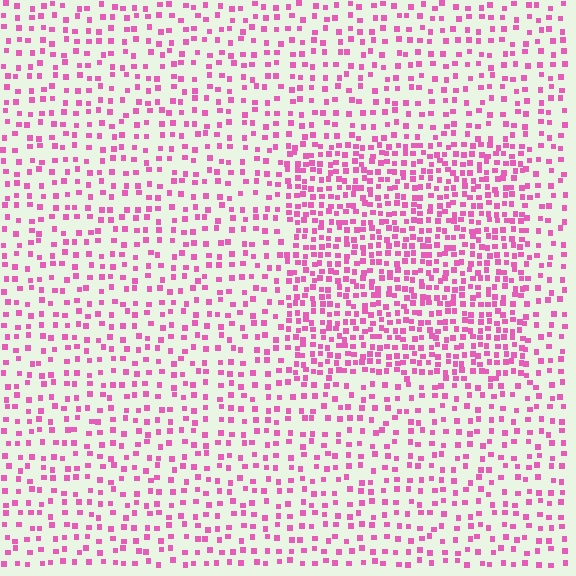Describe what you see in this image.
The image contains small pink elements arranged at two different densities. A rectangle-shaped region is visible where the elements are more densely packed than the surrounding area.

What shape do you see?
I see a rectangle.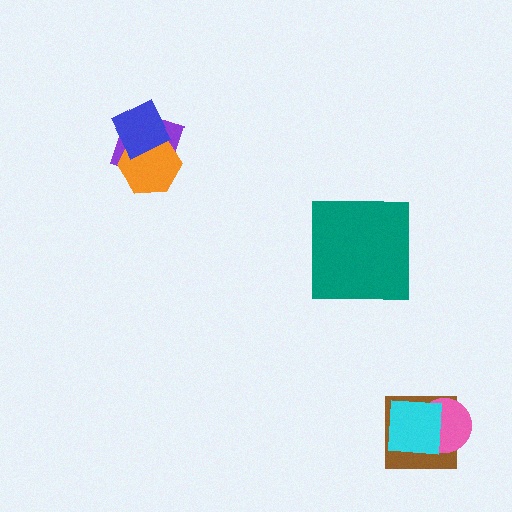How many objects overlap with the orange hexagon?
2 objects overlap with the orange hexagon.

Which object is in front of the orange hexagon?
The blue diamond is in front of the orange hexagon.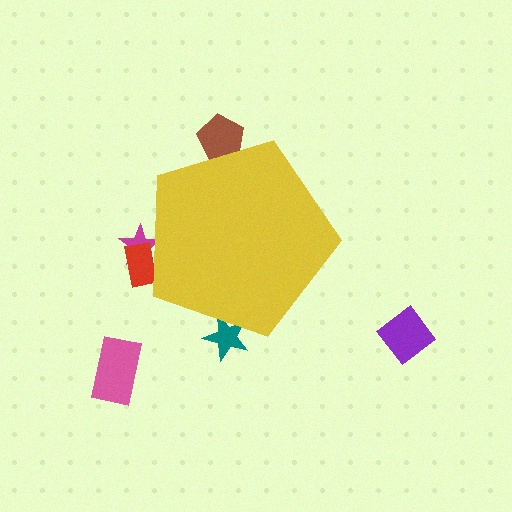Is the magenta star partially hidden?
Yes, the magenta star is partially hidden behind the yellow pentagon.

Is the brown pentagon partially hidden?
Yes, the brown pentagon is partially hidden behind the yellow pentagon.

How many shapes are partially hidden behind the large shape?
4 shapes are partially hidden.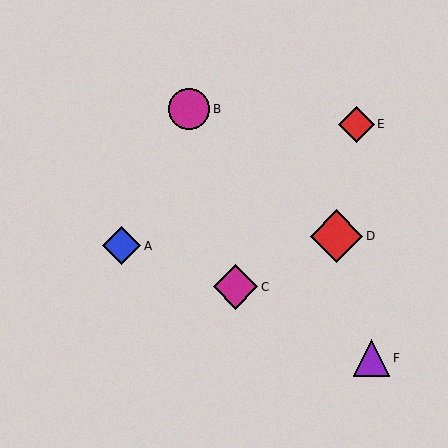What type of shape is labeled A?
Shape A is a blue diamond.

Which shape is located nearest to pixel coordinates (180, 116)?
The magenta circle (labeled B) at (189, 109) is nearest to that location.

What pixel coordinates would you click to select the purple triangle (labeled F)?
Click at (372, 358) to select the purple triangle F.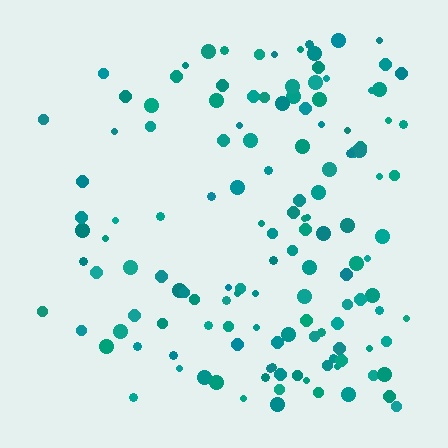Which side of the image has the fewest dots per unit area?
The left.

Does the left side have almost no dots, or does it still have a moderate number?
Still a moderate number, just noticeably fewer than the right.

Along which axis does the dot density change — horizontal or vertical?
Horizontal.